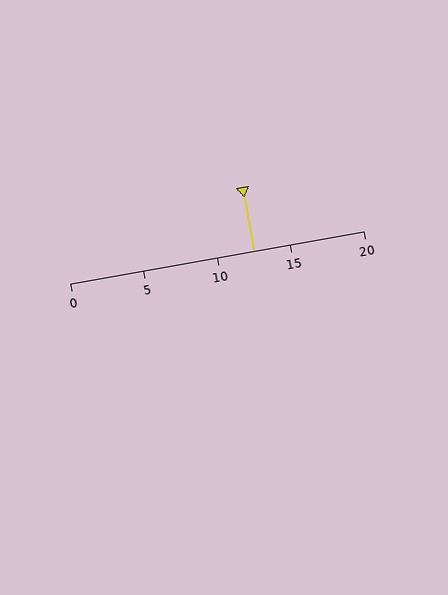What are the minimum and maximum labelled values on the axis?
The axis runs from 0 to 20.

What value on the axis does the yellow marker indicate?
The marker indicates approximately 12.5.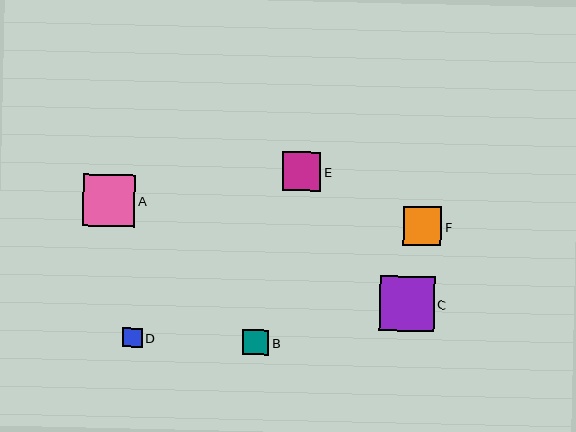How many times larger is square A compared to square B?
Square A is approximately 2.0 times the size of square B.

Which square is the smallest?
Square D is the smallest with a size of approximately 19 pixels.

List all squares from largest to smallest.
From largest to smallest: C, A, E, F, B, D.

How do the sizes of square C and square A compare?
Square C and square A are approximately the same size.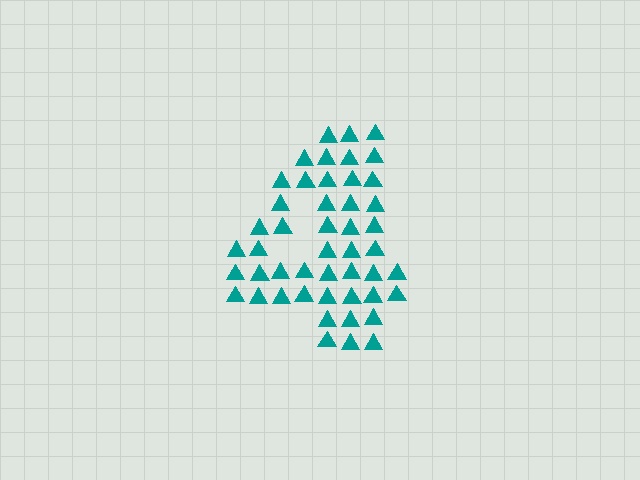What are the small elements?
The small elements are triangles.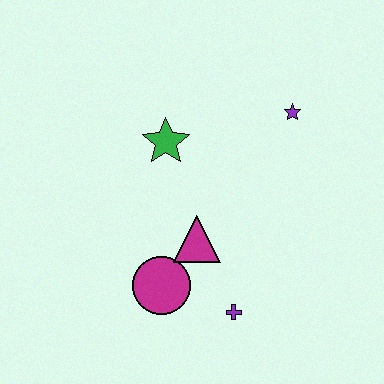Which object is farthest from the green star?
The purple cross is farthest from the green star.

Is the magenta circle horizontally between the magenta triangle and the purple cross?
No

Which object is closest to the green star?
The magenta triangle is closest to the green star.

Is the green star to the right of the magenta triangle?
No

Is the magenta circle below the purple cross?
No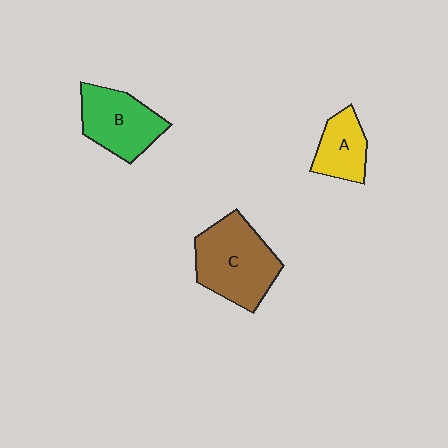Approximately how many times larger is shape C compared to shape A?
Approximately 1.9 times.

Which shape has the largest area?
Shape C (brown).